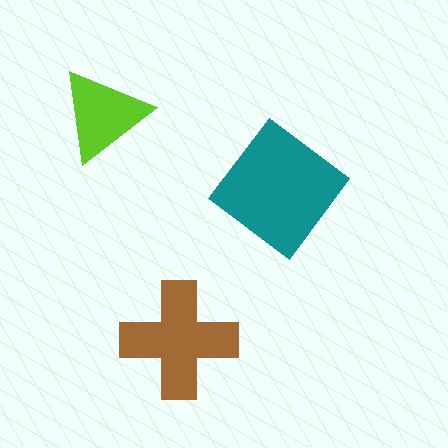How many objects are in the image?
There are 3 objects in the image.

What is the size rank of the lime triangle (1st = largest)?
3rd.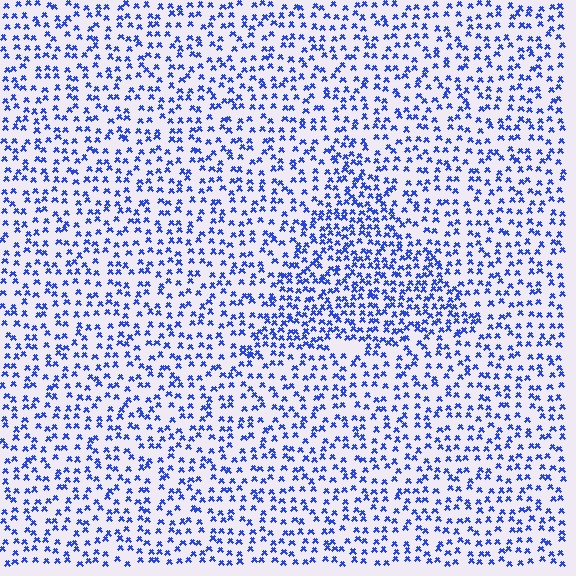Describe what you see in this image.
The image contains small blue elements arranged at two different densities. A triangle-shaped region is visible where the elements are more densely packed than the surrounding area.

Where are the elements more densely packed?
The elements are more densely packed inside the triangle boundary.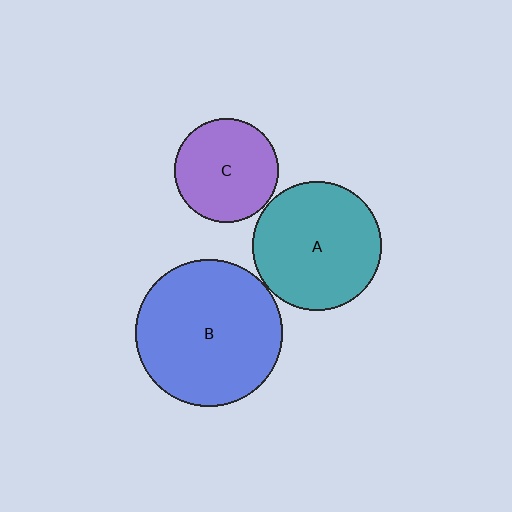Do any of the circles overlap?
No, none of the circles overlap.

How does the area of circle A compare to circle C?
Approximately 1.5 times.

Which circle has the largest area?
Circle B (blue).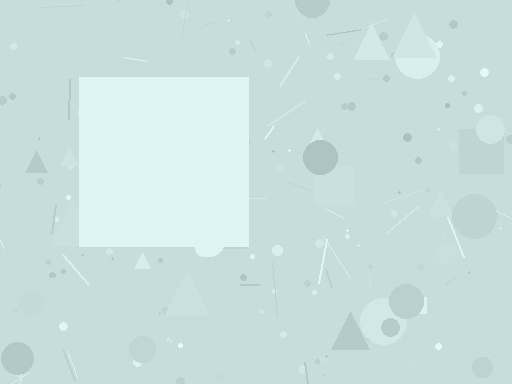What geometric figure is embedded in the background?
A square is embedded in the background.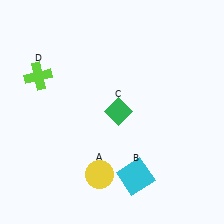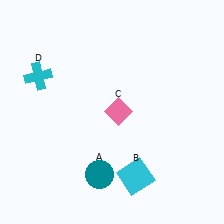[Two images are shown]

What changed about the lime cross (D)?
In Image 1, D is lime. In Image 2, it changed to cyan.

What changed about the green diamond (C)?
In Image 1, C is green. In Image 2, it changed to pink.